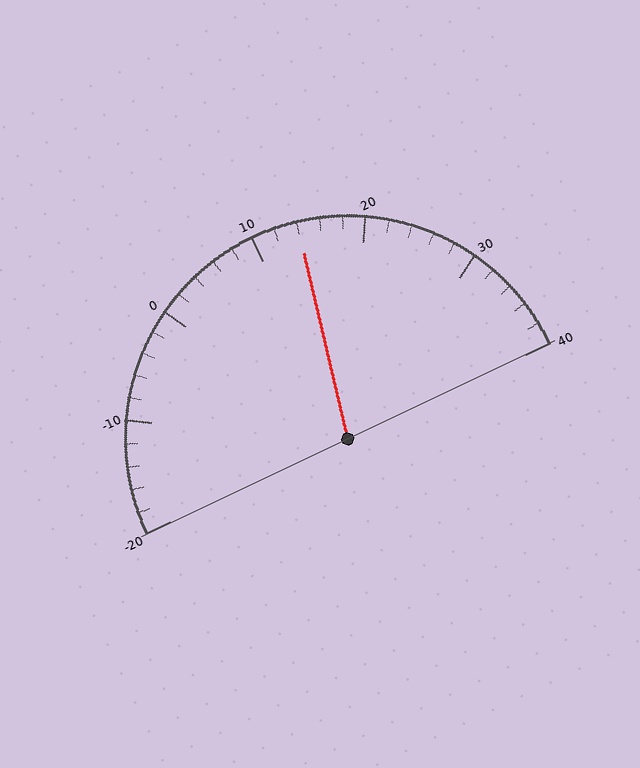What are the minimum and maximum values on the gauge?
The gauge ranges from -20 to 40.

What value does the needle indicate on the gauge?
The needle indicates approximately 14.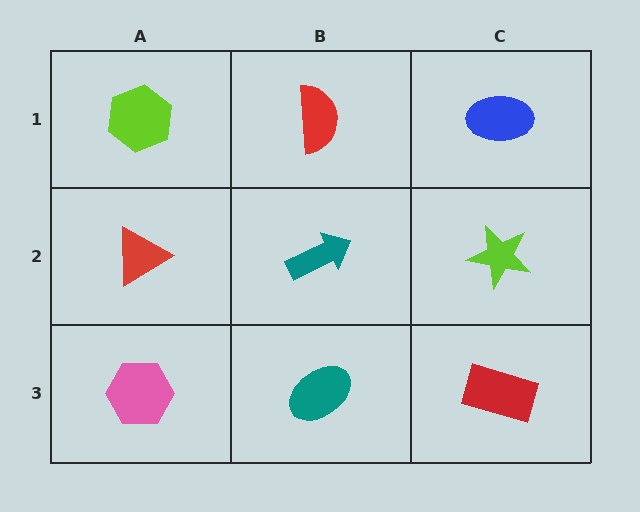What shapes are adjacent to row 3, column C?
A lime star (row 2, column C), a teal ellipse (row 3, column B).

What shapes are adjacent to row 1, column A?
A red triangle (row 2, column A), a red semicircle (row 1, column B).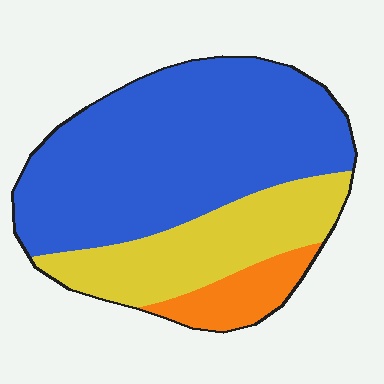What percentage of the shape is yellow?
Yellow takes up about one quarter (1/4) of the shape.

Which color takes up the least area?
Orange, at roughly 10%.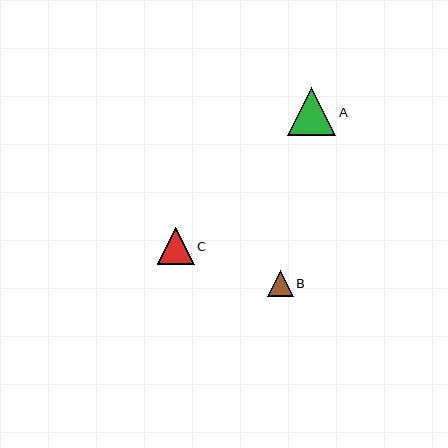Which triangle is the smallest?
Triangle B is the smallest with a size of approximately 26 pixels.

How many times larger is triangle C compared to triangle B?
Triangle C is approximately 1.4 times the size of triangle B.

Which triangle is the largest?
Triangle A is the largest with a size of approximately 48 pixels.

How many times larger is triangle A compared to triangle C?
Triangle A is approximately 1.3 times the size of triangle C.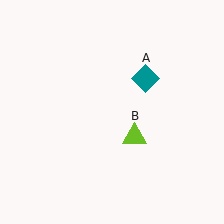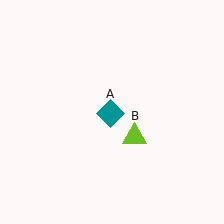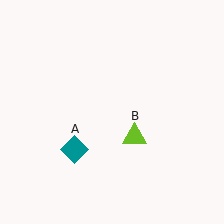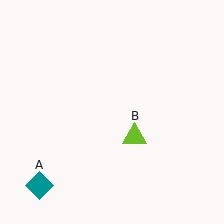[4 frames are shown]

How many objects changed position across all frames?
1 object changed position: teal diamond (object A).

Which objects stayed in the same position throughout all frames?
Lime triangle (object B) remained stationary.